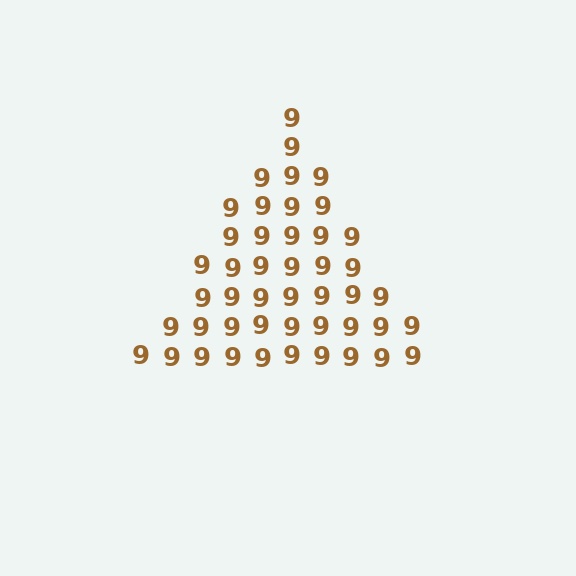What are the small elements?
The small elements are digit 9's.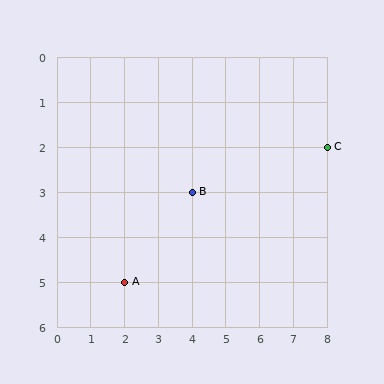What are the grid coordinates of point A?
Point A is at grid coordinates (2, 5).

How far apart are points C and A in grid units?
Points C and A are 6 columns and 3 rows apart (about 6.7 grid units diagonally).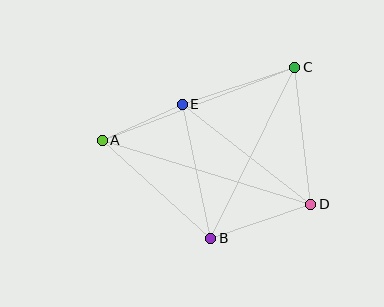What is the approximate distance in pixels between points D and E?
The distance between D and E is approximately 163 pixels.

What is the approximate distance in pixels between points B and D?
The distance between B and D is approximately 105 pixels.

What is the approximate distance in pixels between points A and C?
The distance between A and C is approximately 206 pixels.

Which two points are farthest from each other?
Points A and D are farthest from each other.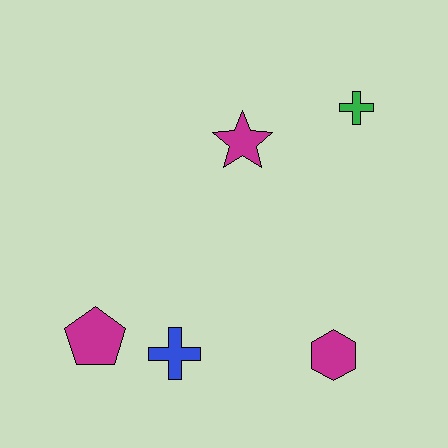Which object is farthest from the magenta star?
The magenta pentagon is farthest from the magenta star.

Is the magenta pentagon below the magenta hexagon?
No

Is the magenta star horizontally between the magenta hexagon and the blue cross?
Yes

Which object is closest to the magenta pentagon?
The blue cross is closest to the magenta pentagon.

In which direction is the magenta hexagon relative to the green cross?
The magenta hexagon is below the green cross.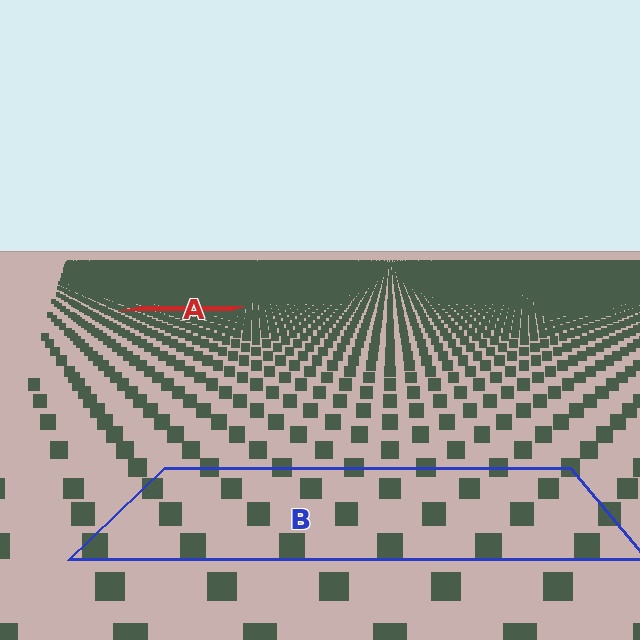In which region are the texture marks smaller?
The texture marks are smaller in region A, because it is farther away.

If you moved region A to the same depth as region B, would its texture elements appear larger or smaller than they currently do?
They would appear larger. At a closer depth, the same texture elements are projected at a bigger on-screen size.